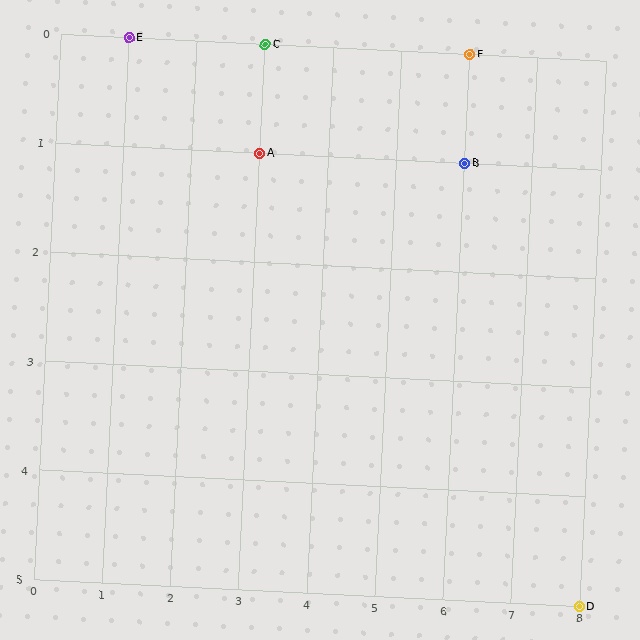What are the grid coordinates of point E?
Point E is at grid coordinates (1, 0).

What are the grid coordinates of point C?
Point C is at grid coordinates (3, 0).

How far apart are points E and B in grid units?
Points E and B are 5 columns and 1 row apart (about 5.1 grid units diagonally).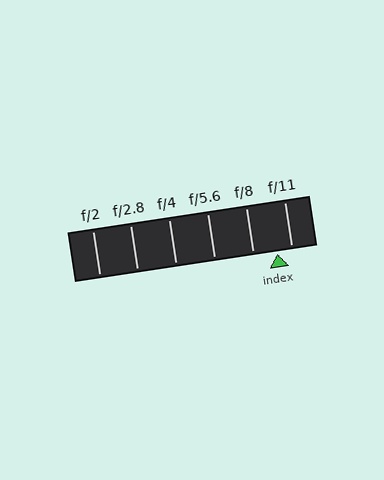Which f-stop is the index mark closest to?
The index mark is closest to f/11.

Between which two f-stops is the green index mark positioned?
The index mark is between f/8 and f/11.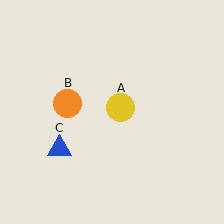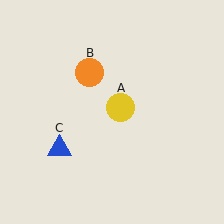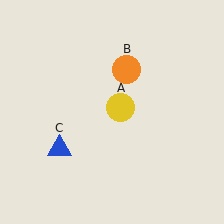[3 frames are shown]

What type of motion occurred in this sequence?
The orange circle (object B) rotated clockwise around the center of the scene.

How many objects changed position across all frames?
1 object changed position: orange circle (object B).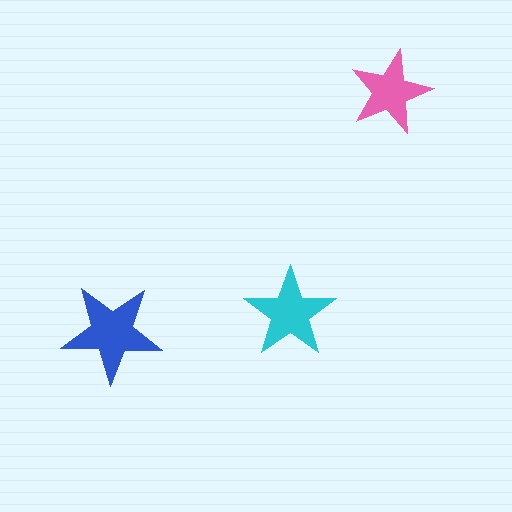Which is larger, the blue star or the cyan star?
The blue one.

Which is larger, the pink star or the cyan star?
The cyan one.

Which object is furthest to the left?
The blue star is leftmost.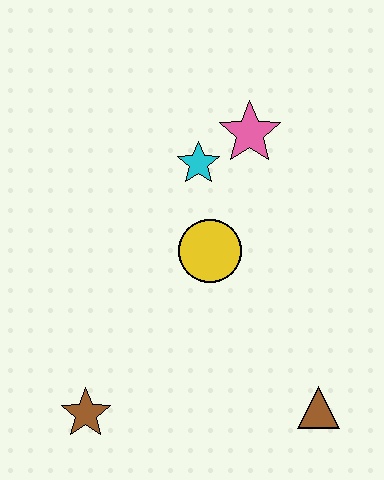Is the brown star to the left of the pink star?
Yes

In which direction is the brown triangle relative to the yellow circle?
The brown triangle is below the yellow circle.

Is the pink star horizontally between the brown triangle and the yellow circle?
Yes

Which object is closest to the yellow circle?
The cyan star is closest to the yellow circle.